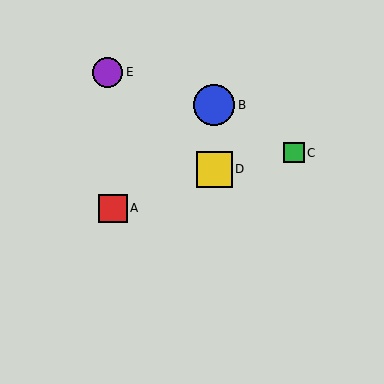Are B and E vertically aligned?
No, B is at x≈214 and E is at x≈108.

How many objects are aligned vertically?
2 objects (B, D) are aligned vertically.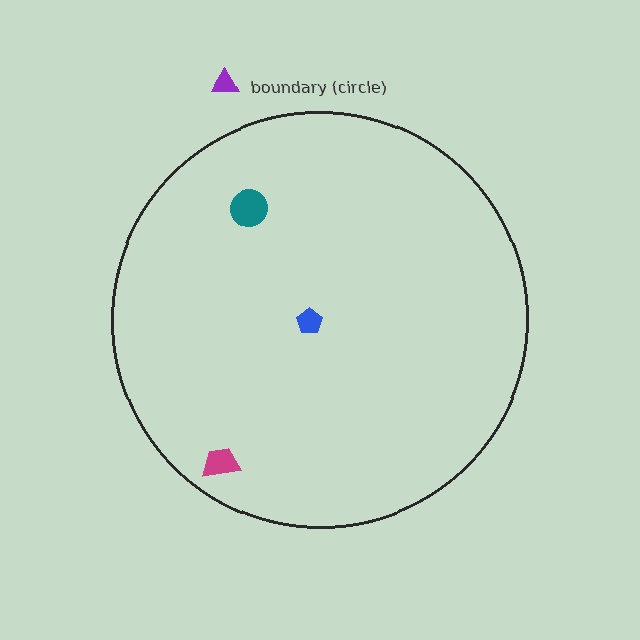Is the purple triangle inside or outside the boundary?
Outside.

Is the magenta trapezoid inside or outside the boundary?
Inside.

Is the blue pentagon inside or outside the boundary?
Inside.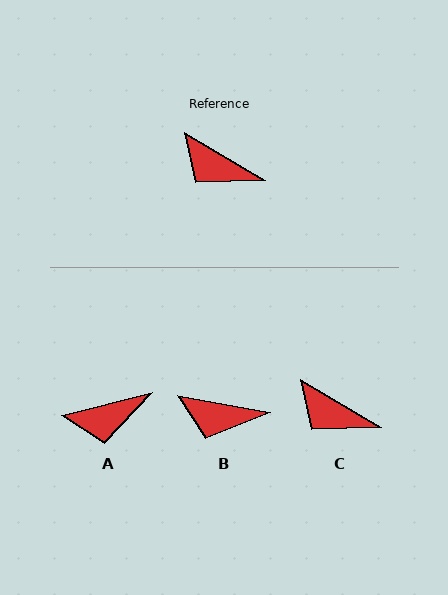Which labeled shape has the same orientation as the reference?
C.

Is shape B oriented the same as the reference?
No, it is off by about 20 degrees.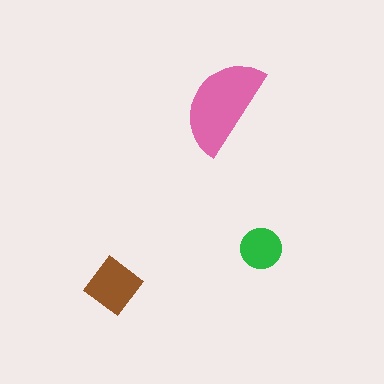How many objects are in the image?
There are 3 objects in the image.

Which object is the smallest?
The green circle.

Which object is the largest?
The pink semicircle.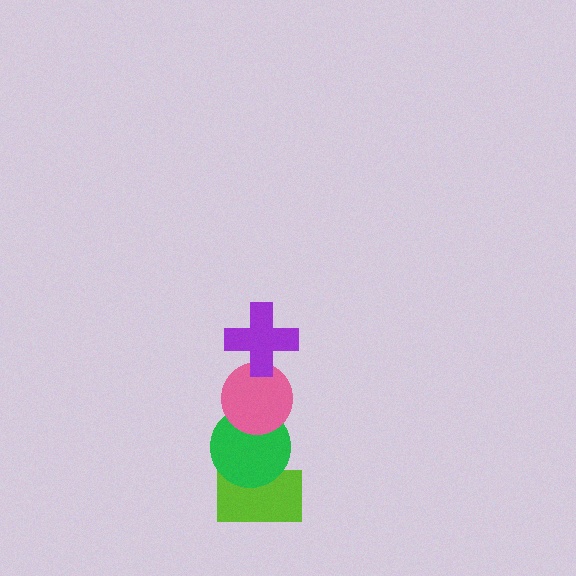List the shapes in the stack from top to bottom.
From top to bottom: the purple cross, the pink circle, the green circle, the lime rectangle.